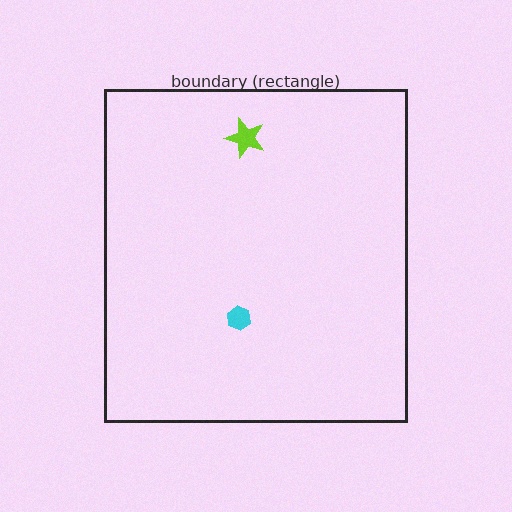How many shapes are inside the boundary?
2 inside, 0 outside.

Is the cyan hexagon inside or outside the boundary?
Inside.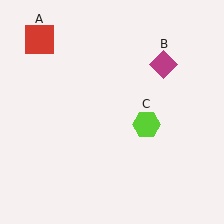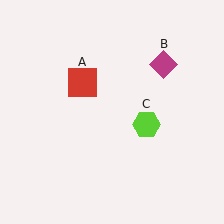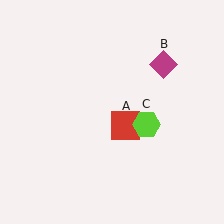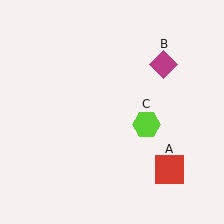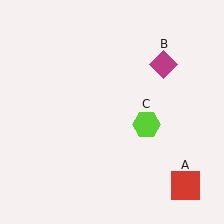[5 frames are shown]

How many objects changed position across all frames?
1 object changed position: red square (object A).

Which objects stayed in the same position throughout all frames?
Magenta diamond (object B) and lime hexagon (object C) remained stationary.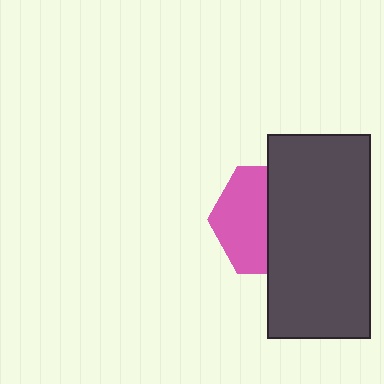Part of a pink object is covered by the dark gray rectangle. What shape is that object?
It is a hexagon.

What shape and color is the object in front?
The object in front is a dark gray rectangle.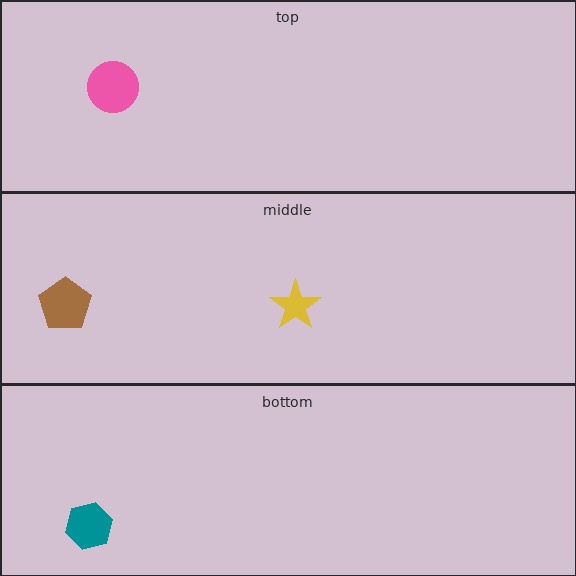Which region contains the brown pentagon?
The middle region.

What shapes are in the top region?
The pink circle.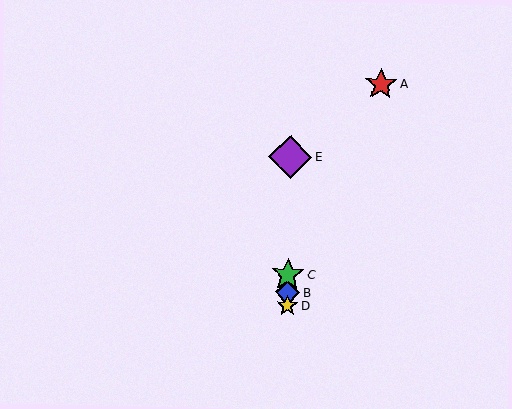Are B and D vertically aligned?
Yes, both are at x≈287.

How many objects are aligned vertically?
4 objects (B, C, D, E) are aligned vertically.